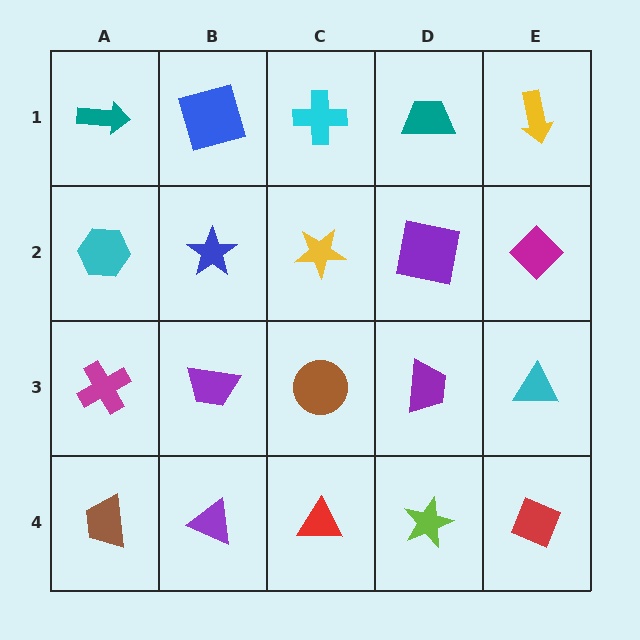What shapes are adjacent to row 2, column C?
A cyan cross (row 1, column C), a brown circle (row 3, column C), a blue star (row 2, column B), a purple square (row 2, column D).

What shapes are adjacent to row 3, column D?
A purple square (row 2, column D), a lime star (row 4, column D), a brown circle (row 3, column C), a cyan triangle (row 3, column E).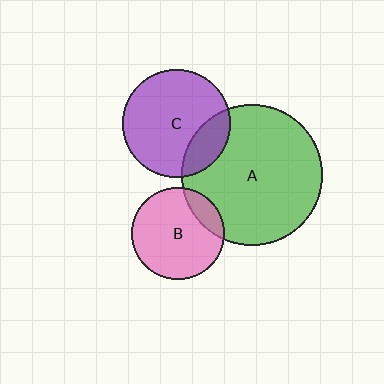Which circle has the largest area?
Circle A (green).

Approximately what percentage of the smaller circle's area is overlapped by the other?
Approximately 20%.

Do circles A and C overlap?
Yes.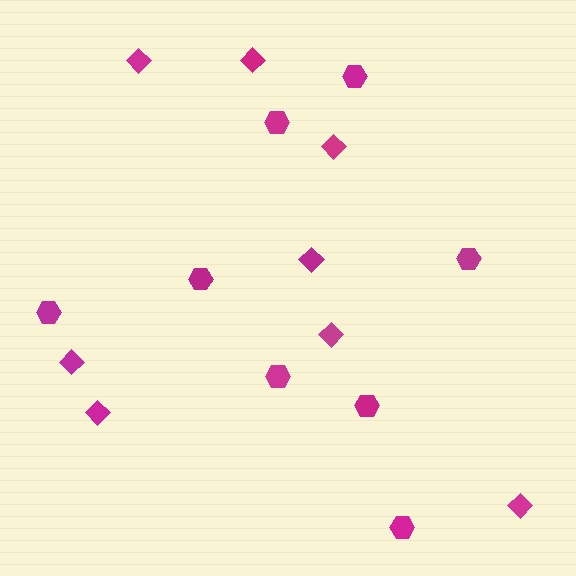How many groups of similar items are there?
There are 2 groups: one group of diamonds (8) and one group of hexagons (8).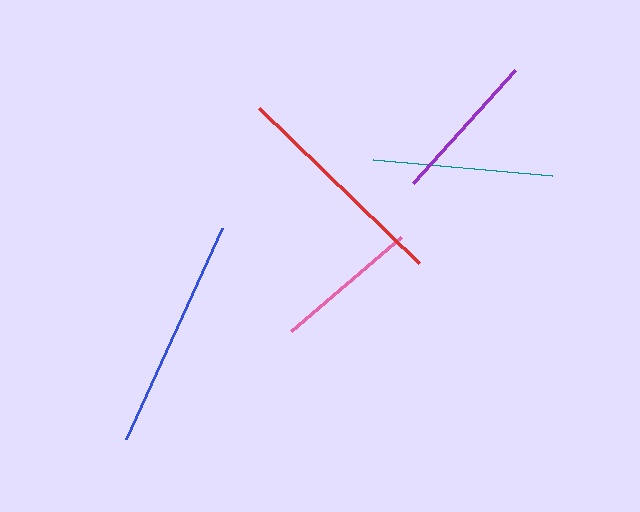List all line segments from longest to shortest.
From longest to shortest: blue, red, teal, purple, pink.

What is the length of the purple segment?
The purple segment is approximately 153 pixels long.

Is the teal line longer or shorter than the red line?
The red line is longer than the teal line.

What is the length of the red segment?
The red segment is approximately 223 pixels long.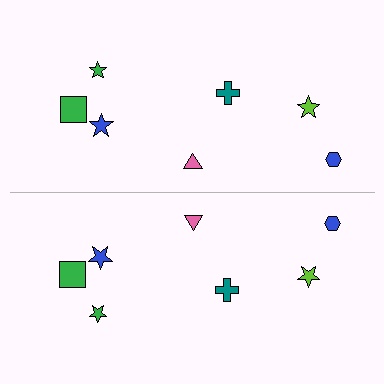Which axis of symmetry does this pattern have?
The pattern has a horizontal axis of symmetry running through the center of the image.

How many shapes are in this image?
There are 14 shapes in this image.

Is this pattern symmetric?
Yes, this pattern has bilateral (reflection) symmetry.